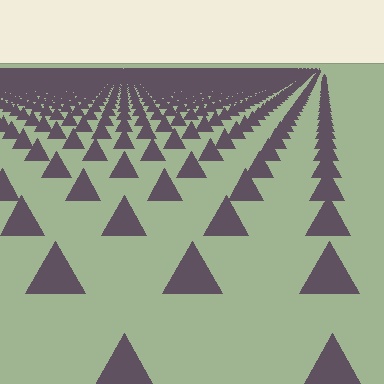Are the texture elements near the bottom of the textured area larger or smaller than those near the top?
Larger. Near the bottom, elements are closer to the viewer and appear at a bigger on-screen size.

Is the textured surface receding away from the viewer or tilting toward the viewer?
The surface is receding away from the viewer. Texture elements get smaller and denser toward the top.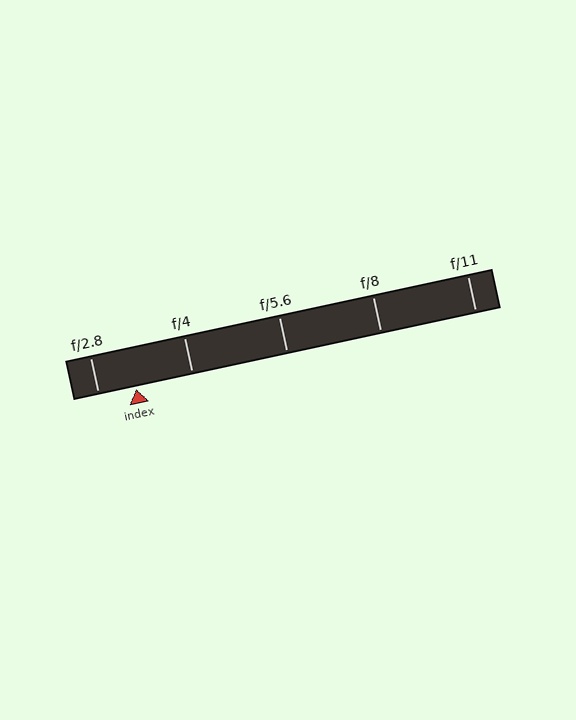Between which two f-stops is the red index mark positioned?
The index mark is between f/2.8 and f/4.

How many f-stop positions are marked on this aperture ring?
There are 5 f-stop positions marked.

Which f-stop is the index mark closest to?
The index mark is closest to f/2.8.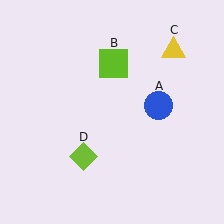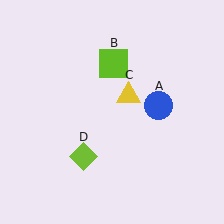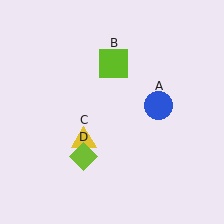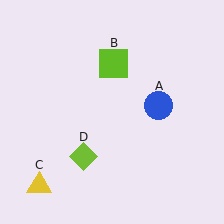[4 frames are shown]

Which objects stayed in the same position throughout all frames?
Blue circle (object A) and lime square (object B) and lime diamond (object D) remained stationary.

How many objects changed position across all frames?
1 object changed position: yellow triangle (object C).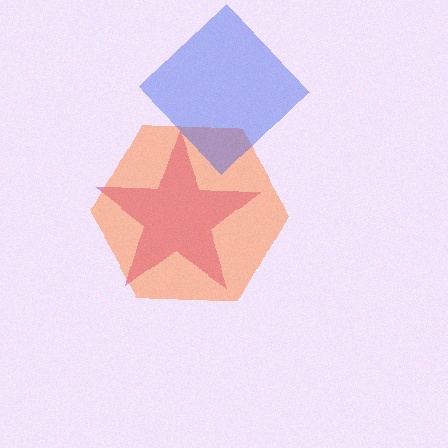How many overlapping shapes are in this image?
There are 3 overlapping shapes in the image.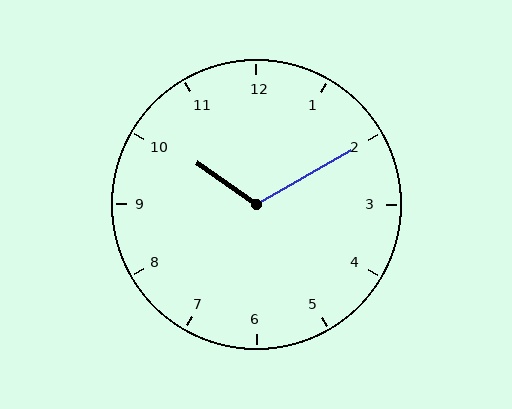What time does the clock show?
10:10.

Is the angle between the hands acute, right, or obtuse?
It is obtuse.